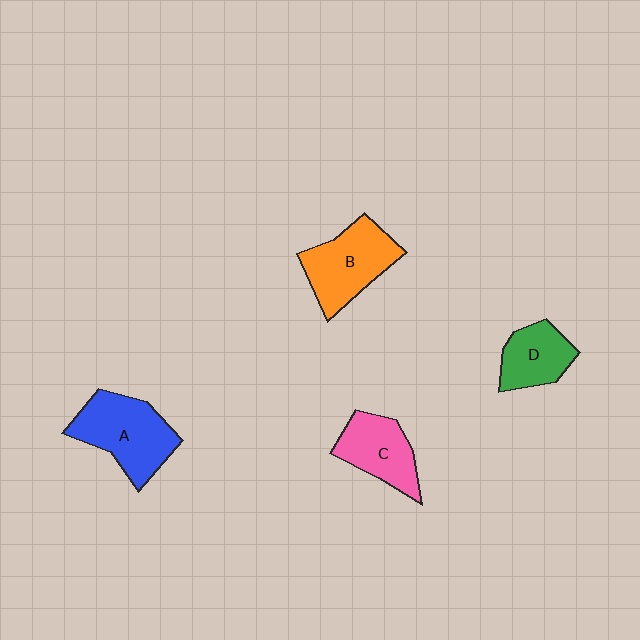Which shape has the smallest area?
Shape D (green).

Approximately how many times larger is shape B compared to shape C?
Approximately 1.3 times.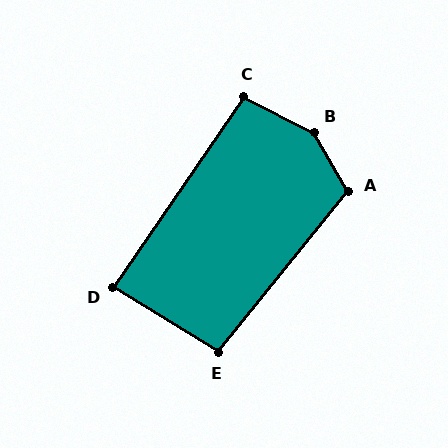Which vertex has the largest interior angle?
B, at approximately 147 degrees.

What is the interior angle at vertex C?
Approximately 98 degrees (obtuse).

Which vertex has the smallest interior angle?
D, at approximately 87 degrees.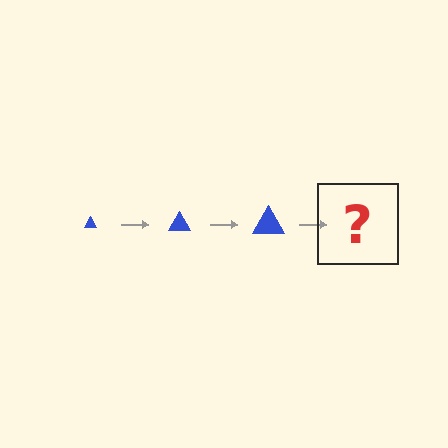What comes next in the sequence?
The next element should be a blue triangle, larger than the previous one.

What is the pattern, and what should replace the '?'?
The pattern is that the triangle gets progressively larger each step. The '?' should be a blue triangle, larger than the previous one.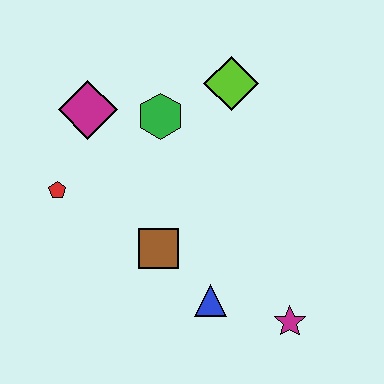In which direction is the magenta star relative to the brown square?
The magenta star is to the right of the brown square.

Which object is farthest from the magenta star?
The magenta diamond is farthest from the magenta star.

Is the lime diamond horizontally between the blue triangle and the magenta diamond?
No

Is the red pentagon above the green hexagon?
No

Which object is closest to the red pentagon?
The magenta diamond is closest to the red pentagon.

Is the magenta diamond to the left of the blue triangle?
Yes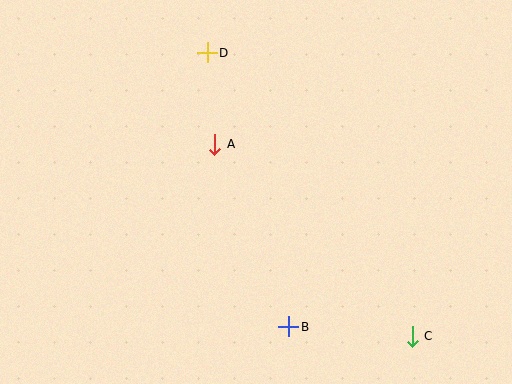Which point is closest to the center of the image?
Point A at (215, 144) is closest to the center.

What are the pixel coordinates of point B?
Point B is at (289, 327).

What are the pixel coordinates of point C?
Point C is at (412, 336).